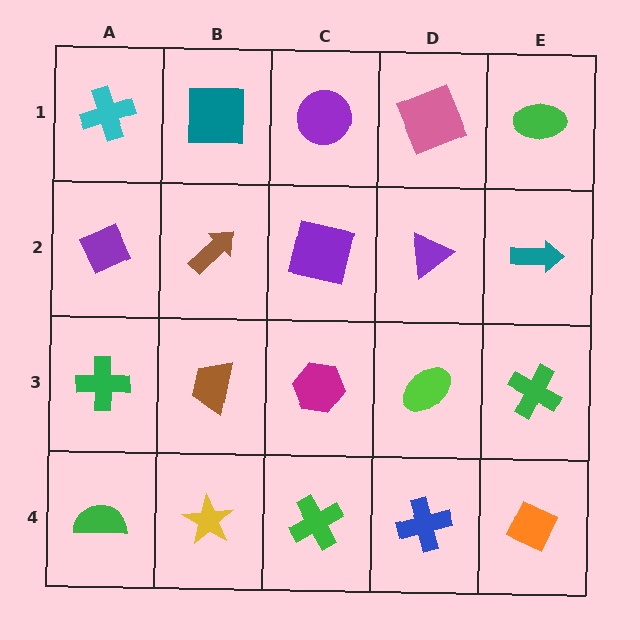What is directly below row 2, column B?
A brown trapezoid.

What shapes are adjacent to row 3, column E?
A teal arrow (row 2, column E), an orange diamond (row 4, column E), a lime ellipse (row 3, column D).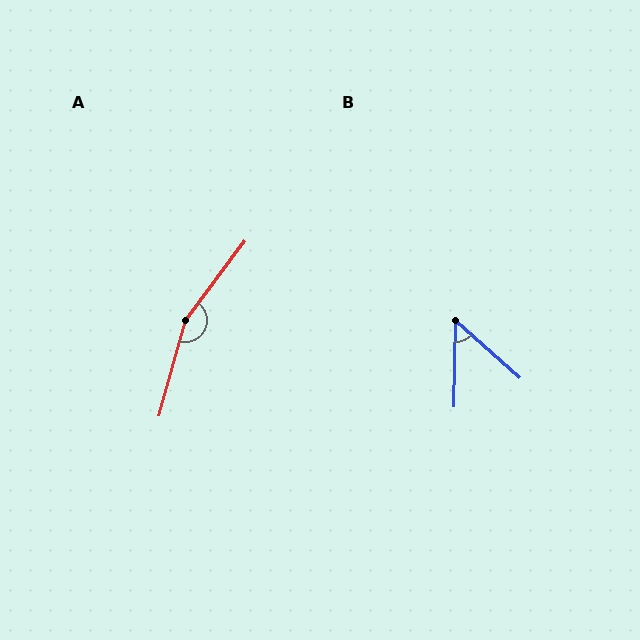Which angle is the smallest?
B, at approximately 49 degrees.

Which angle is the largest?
A, at approximately 159 degrees.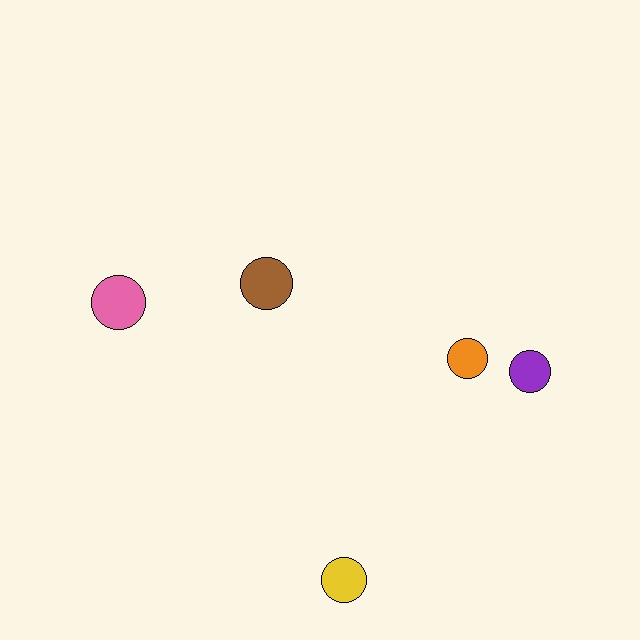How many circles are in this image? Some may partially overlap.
There are 5 circles.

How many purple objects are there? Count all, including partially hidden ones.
There is 1 purple object.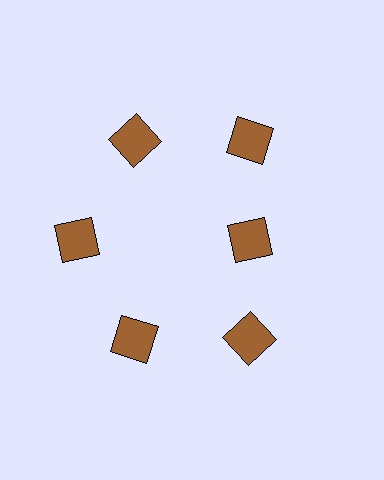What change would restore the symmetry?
The symmetry would be restored by moving it outward, back onto the ring so that all 6 squares sit at equal angles and equal distance from the center.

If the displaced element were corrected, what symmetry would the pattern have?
It would have 6-fold rotational symmetry — the pattern would map onto itself every 60 degrees.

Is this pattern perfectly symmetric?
No. The 6 brown squares are arranged in a ring, but one element near the 3 o'clock position is pulled inward toward the center, breaking the 6-fold rotational symmetry.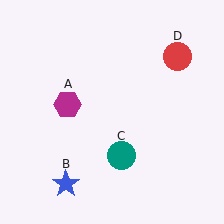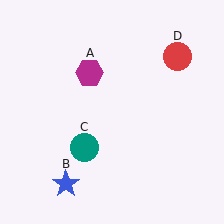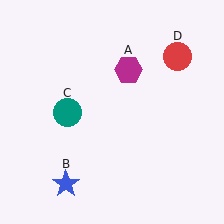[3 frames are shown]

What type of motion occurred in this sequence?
The magenta hexagon (object A), teal circle (object C) rotated clockwise around the center of the scene.